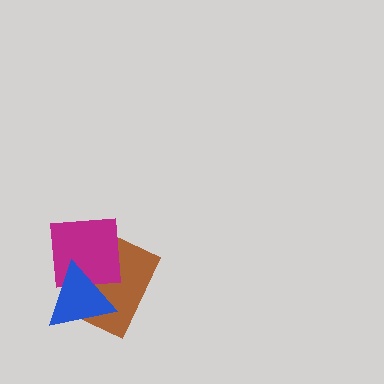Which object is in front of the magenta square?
The blue triangle is in front of the magenta square.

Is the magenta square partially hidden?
Yes, it is partially covered by another shape.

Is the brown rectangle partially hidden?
Yes, it is partially covered by another shape.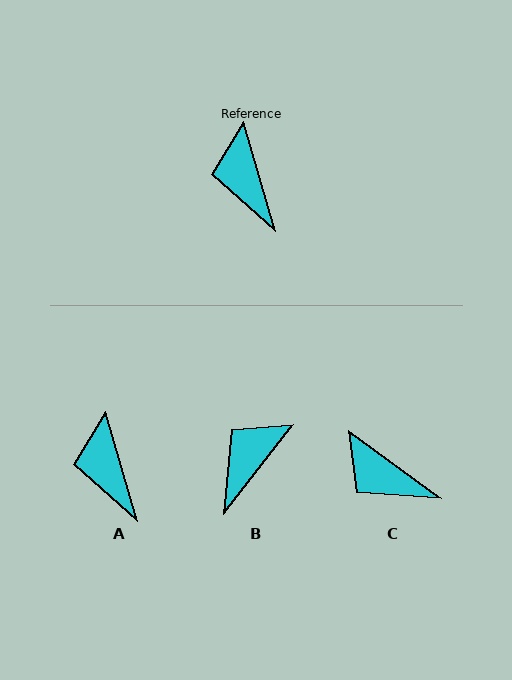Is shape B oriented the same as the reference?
No, it is off by about 54 degrees.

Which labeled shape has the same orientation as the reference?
A.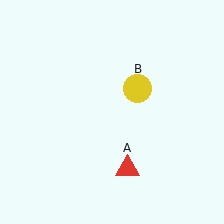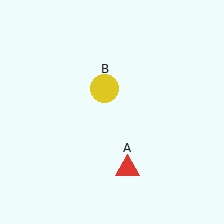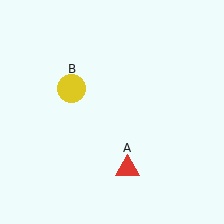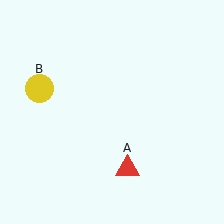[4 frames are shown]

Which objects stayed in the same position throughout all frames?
Red triangle (object A) remained stationary.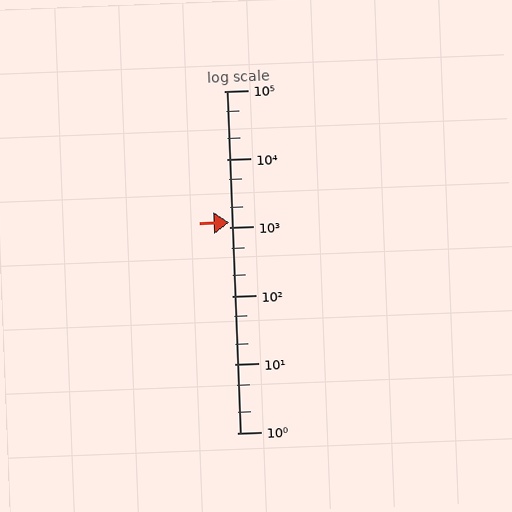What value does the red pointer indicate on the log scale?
The pointer indicates approximately 1200.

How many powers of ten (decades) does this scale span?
The scale spans 5 decades, from 1 to 100000.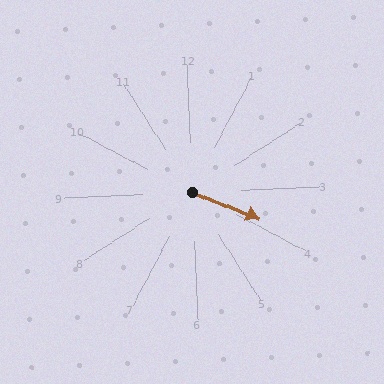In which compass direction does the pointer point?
Southeast.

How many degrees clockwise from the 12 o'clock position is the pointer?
Approximately 114 degrees.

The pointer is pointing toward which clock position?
Roughly 4 o'clock.